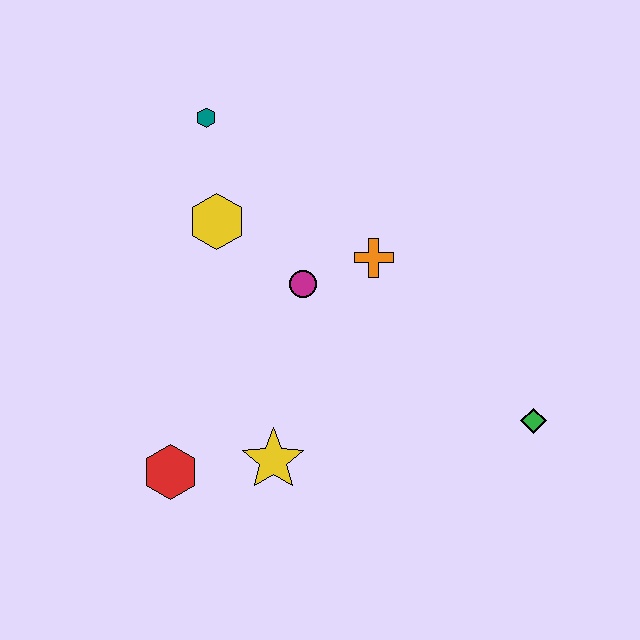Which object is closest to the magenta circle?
The orange cross is closest to the magenta circle.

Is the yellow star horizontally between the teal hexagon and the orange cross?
Yes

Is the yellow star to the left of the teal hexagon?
No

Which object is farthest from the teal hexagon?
The green diamond is farthest from the teal hexagon.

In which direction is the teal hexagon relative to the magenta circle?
The teal hexagon is above the magenta circle.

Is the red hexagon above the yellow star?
No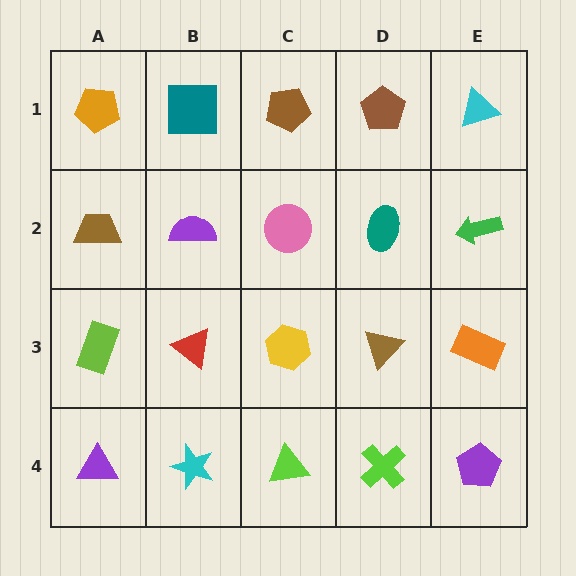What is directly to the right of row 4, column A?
A cyan star.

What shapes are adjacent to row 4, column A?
A lime rectangle (row 3, column A), a cyan star (row 4, column B).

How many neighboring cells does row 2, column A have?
3.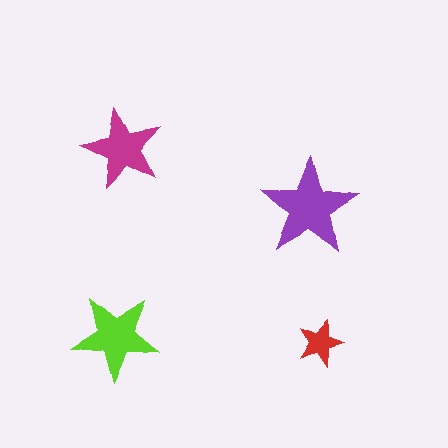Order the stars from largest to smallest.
the purple one, the lime one, the magenta one, the red one.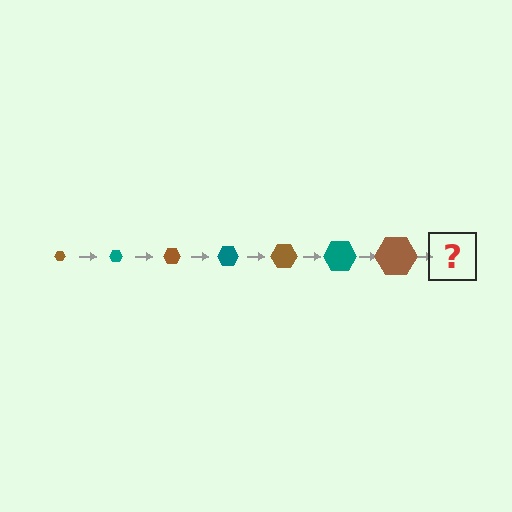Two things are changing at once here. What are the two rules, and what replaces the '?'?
The two rules are that the hexagon grows larger each step and the color cycles through brown and teal. The '?' should be a teal hexagon, larger than the previous one.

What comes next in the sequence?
The next element should be a teal hexagon, larger than the previous one.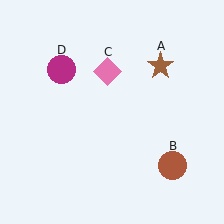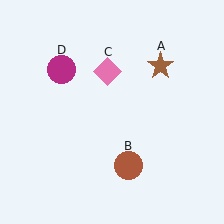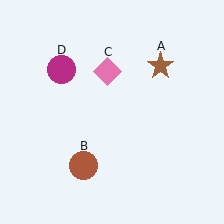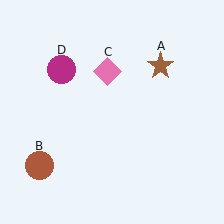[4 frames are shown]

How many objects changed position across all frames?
1 object changed position: brown circle (object B).